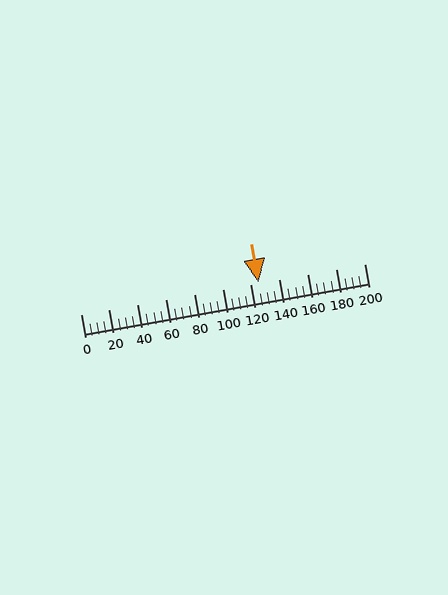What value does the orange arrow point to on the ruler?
The orange arrow points to approximately 125.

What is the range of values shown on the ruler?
The ruler shows values from 0 to 200.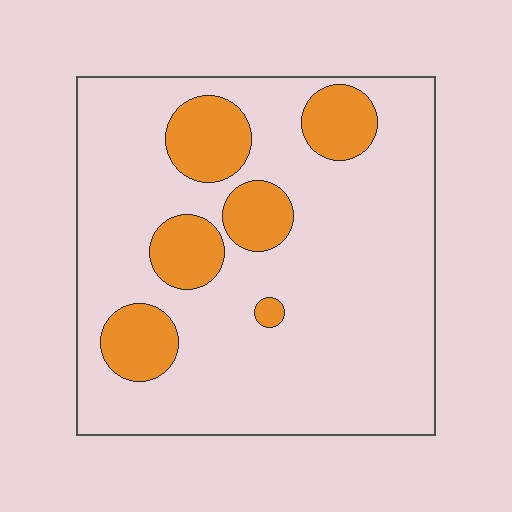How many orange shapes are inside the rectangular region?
6.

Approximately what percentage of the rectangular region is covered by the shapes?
Approximately 20%.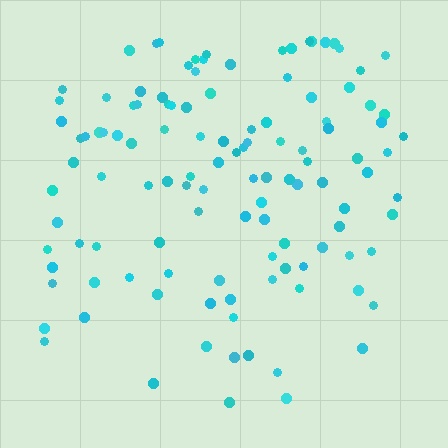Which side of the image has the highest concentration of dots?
The top.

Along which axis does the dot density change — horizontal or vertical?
Vertical.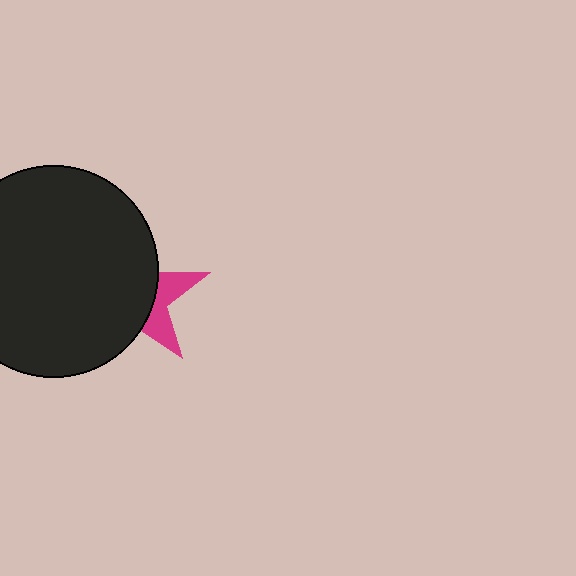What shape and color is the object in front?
The object in front is a black circle.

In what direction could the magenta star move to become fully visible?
The magenta star could move right. That would shift it out from behind the black circle entirely.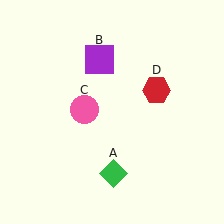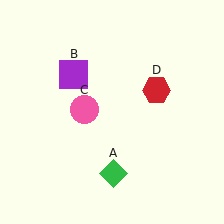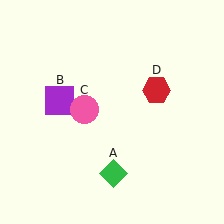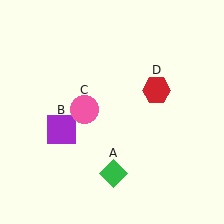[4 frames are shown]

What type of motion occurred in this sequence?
The purple square (object B) rotated counterclockwise around the center of the scene.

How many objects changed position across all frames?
1 object changed position: purple square (object B).